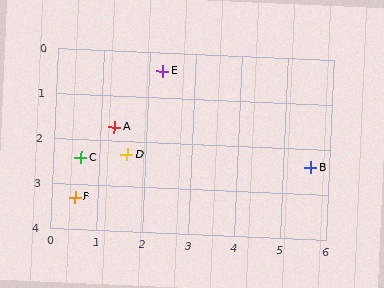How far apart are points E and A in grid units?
Points E and A are about 1.6 grid units apart.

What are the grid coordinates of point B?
Point B is at approximately (5.6, 2.4).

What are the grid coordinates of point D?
Point D is at approximately (1.6, 2.3).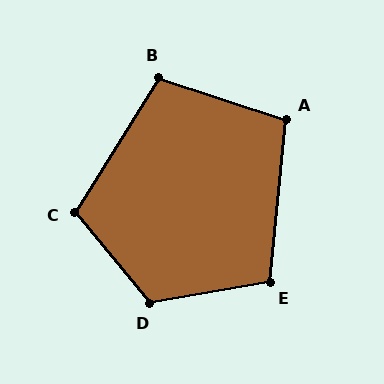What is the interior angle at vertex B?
Approximately 104 degrees (obtuse).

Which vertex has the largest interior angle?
D, at approximately 120 degrees.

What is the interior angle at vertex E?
Approximately 106 degrees (obtuse).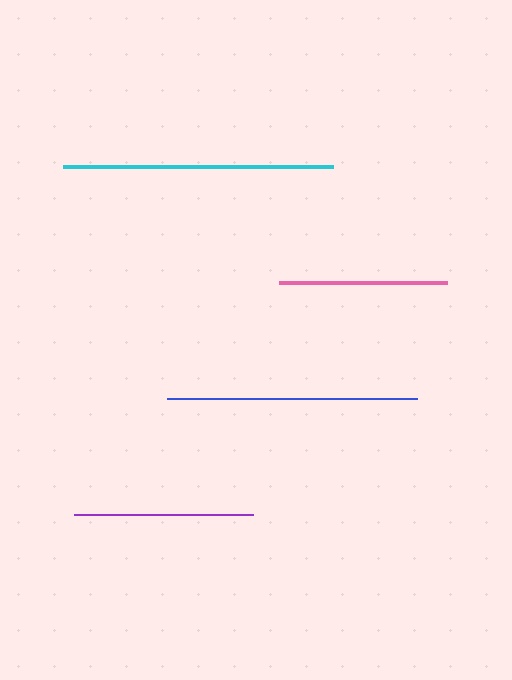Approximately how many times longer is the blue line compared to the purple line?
The blue line is approximately 1.4 times the length of the purple line.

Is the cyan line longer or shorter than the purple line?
The cyan line is longer than the purple line.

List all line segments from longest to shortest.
From longest to shortest: cyan, blue, purple, pink.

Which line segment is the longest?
The cyan line is the longest at approximately 270 pixels.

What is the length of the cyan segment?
The cyan segment is approximately 270 pixels long.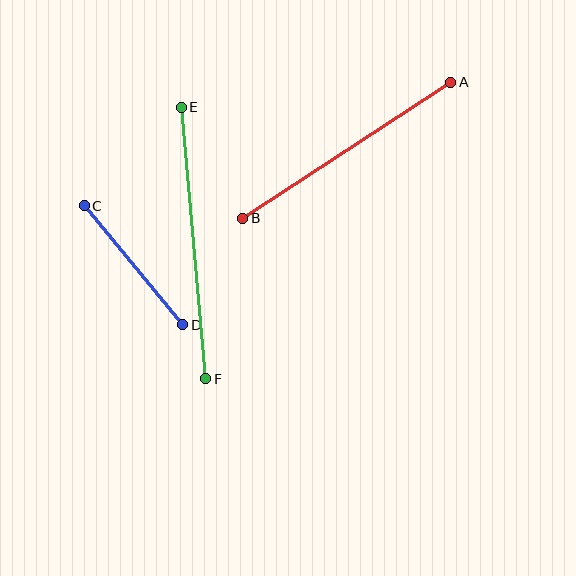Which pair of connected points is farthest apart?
Points E and F are farthest apart.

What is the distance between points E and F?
The distance is approximately 273 pixels.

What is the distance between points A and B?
The distance is approximately 248 pixels.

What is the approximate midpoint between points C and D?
The midpoint is at approximately (133, 265) pixels.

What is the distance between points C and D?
The distance is approximately 155 pixels.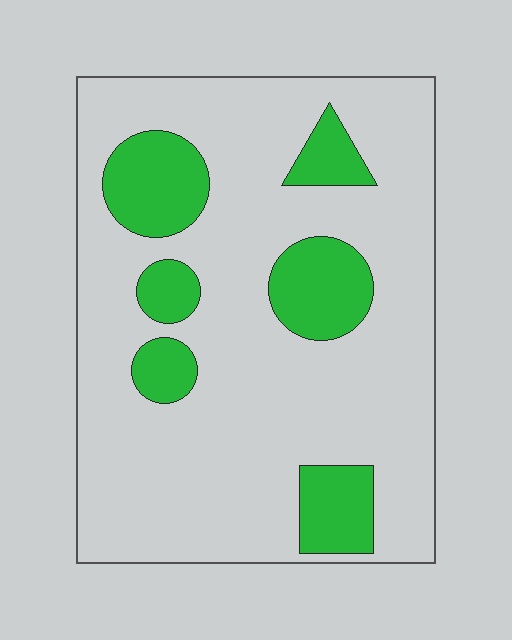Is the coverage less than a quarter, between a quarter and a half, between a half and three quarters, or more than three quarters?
Less than a quarter.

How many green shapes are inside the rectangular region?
6.